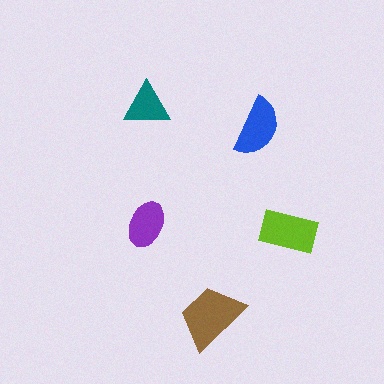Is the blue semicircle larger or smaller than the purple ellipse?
Larger.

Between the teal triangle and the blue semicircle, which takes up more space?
The blue semicircle.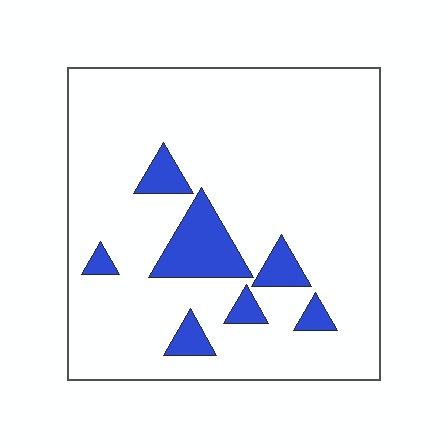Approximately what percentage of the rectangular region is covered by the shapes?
Approximately 10%.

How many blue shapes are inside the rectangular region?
7.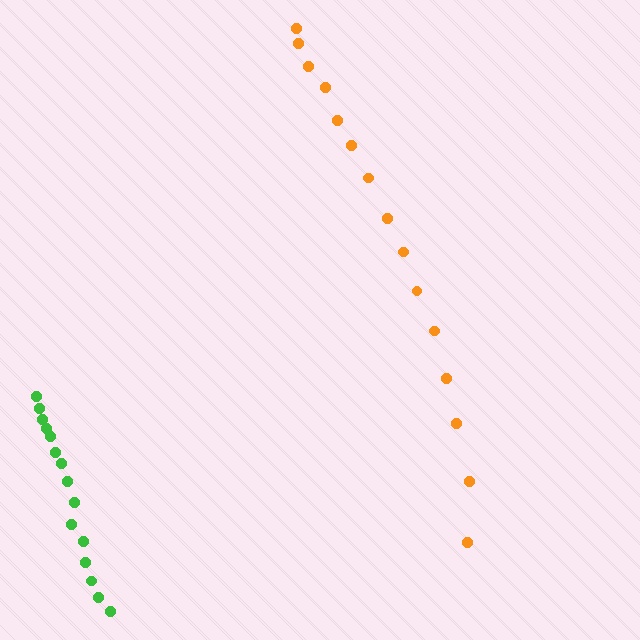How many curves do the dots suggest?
There are 2 distinct paths.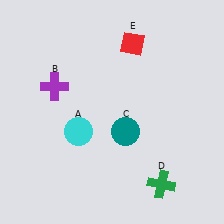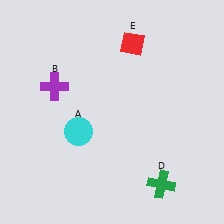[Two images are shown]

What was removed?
The teal circle (C) was removed in Image 2.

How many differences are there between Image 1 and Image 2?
There is 1 difference between the two images.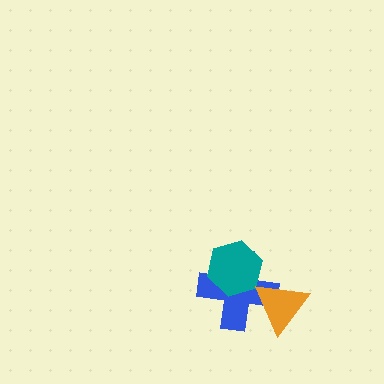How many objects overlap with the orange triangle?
1 object overlaps with the orange triangle.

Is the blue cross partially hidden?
Yes, it is partially covered by another shape.